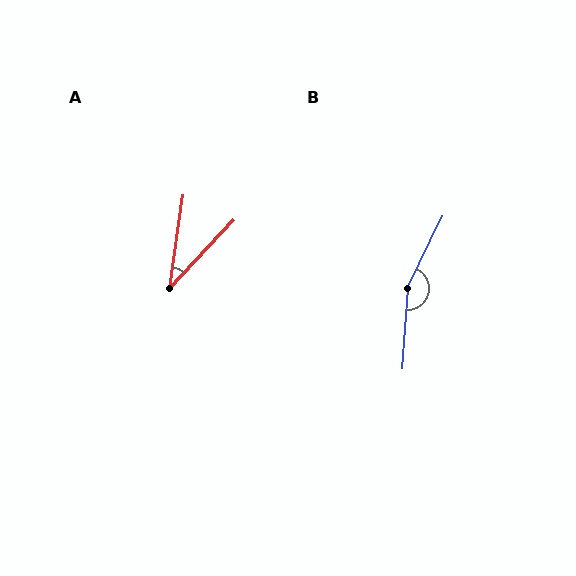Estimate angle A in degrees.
Approximately 35 degrees.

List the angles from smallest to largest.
A (35°), B (157°).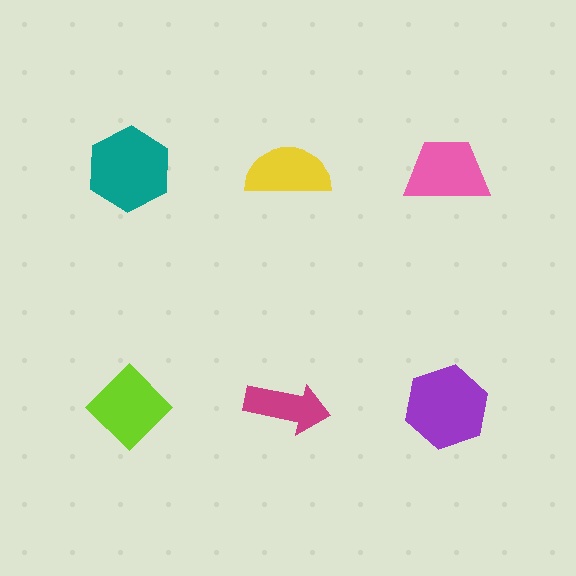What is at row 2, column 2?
A magenta arrow.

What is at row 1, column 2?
A yellow semicircle.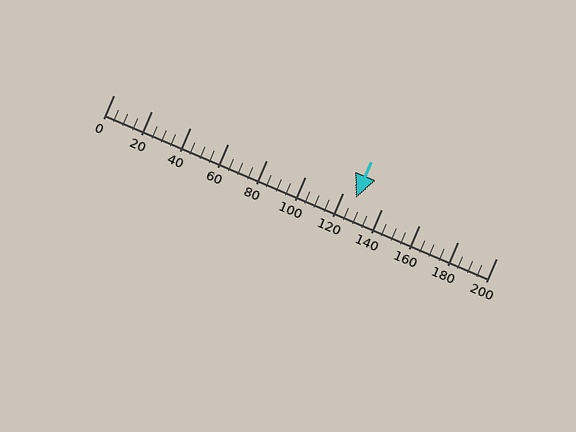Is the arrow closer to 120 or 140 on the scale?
The arrow is closer to 120.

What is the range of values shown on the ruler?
The ruler shows values from 0 to 200.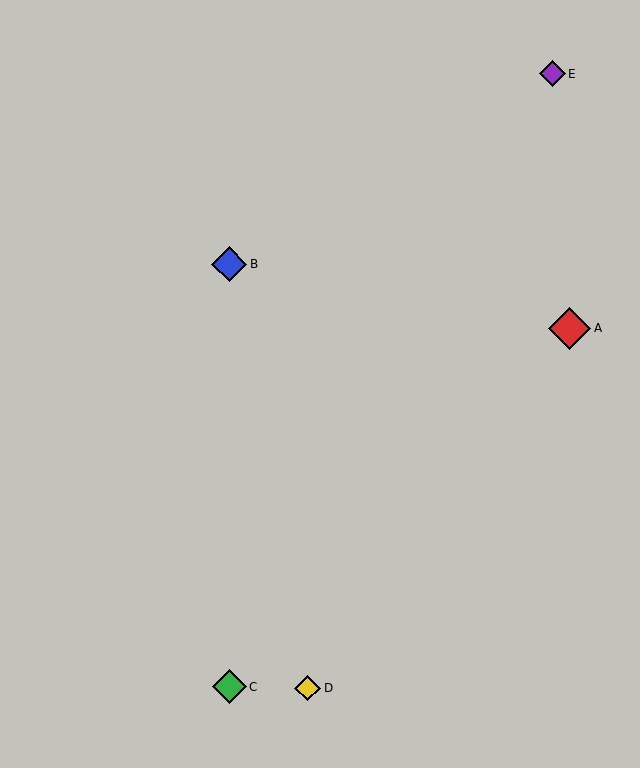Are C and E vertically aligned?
No, C is at x≈229 and E is at x≈552.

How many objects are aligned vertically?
2 objects (B, C) are aligned vertically.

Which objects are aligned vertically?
Objects B, C are aligned vertically.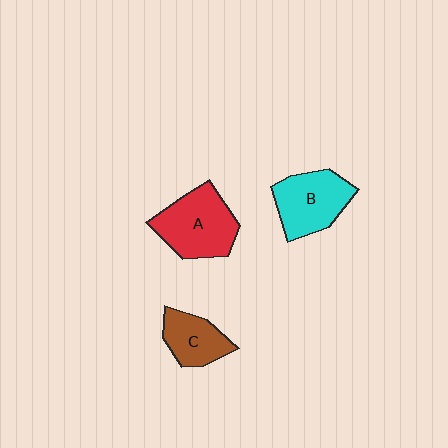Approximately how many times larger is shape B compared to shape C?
Approximately 1.4 times.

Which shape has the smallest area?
Shape C (brown).